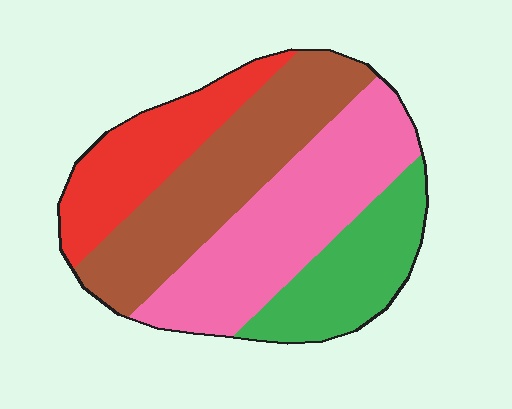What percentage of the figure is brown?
Brown takes up about one third (1/3) of the figure.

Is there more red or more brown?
Brown.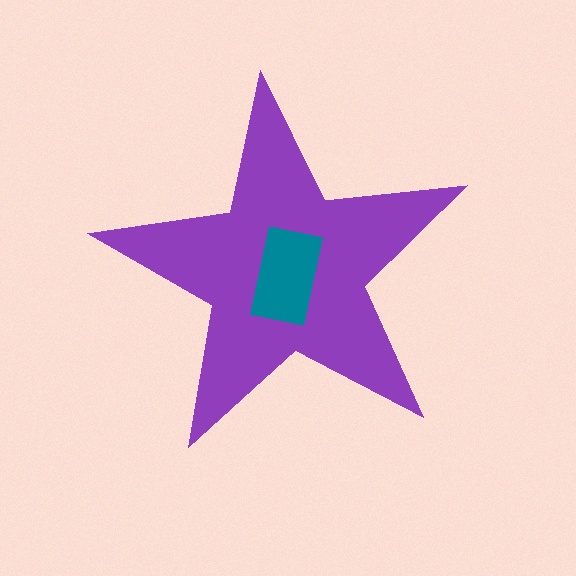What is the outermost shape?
The purple star.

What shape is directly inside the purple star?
The teal rectangle.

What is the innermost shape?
The teal rectangle.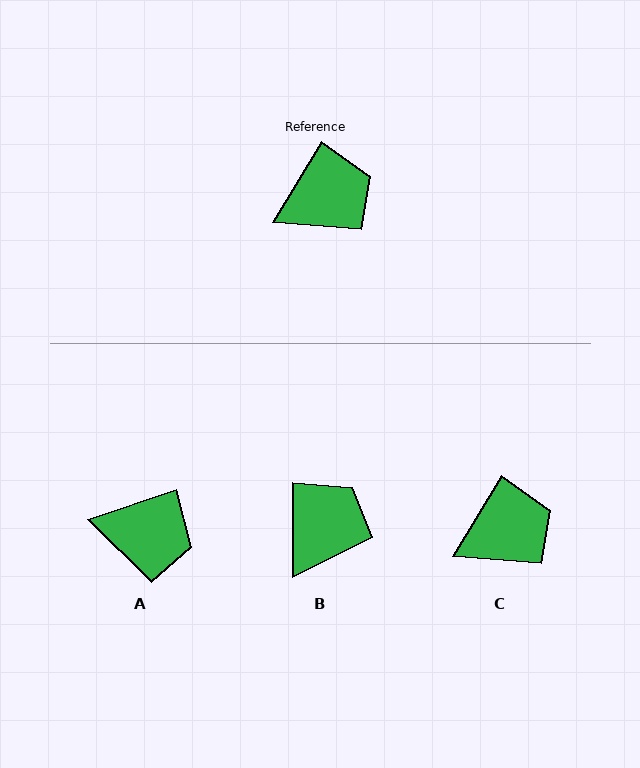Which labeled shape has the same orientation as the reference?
C.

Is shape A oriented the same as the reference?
No, it is off by about 40 degrees.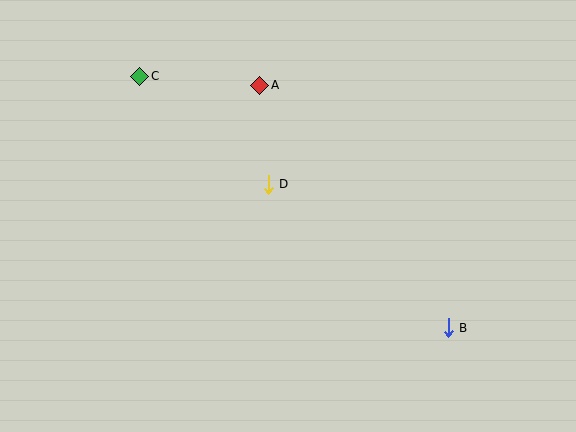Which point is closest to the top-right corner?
Point A is closest to the top-right corner.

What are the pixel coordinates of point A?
Point A is at (260, 85).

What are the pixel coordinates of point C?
Point C is at (140, 76).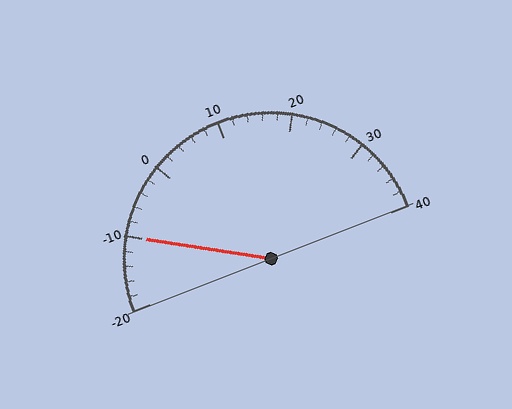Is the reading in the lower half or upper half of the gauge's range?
The reading is in the lower half of the range (-20 to 40).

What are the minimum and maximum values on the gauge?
The gauge ranges from -20 to 40.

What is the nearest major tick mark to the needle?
The nearest major tick mark is -10.